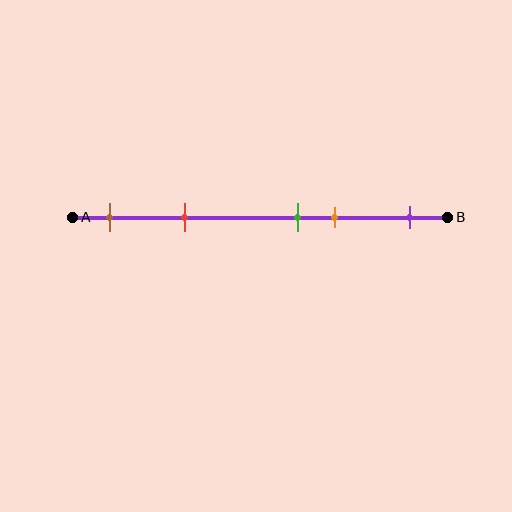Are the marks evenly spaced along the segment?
No, the marks are not evenly spaced.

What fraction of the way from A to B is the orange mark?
The orange mark is approximately 70% (0.7) of the way from A to B.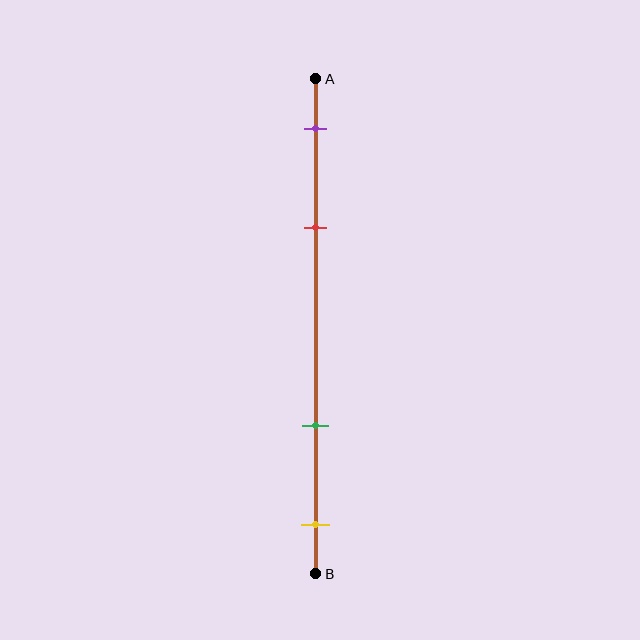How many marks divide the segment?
There are 4 marks dividing the segment.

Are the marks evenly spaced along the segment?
No, the marks are not evenly spaced.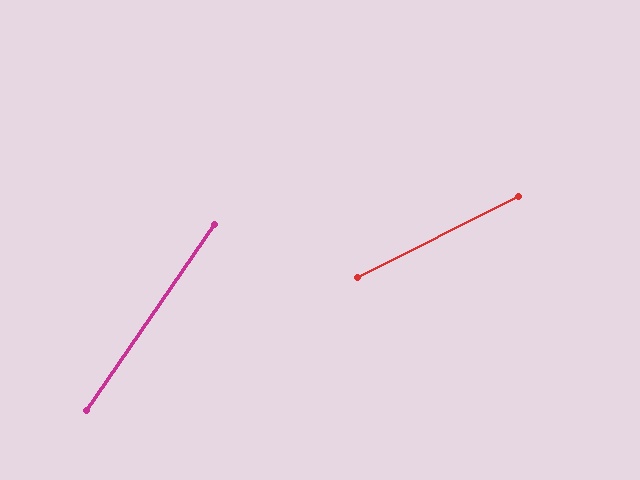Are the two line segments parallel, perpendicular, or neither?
Neither parallel nor perpendicular — they differ by about 29°.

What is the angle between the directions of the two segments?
Approximately 29 degrees.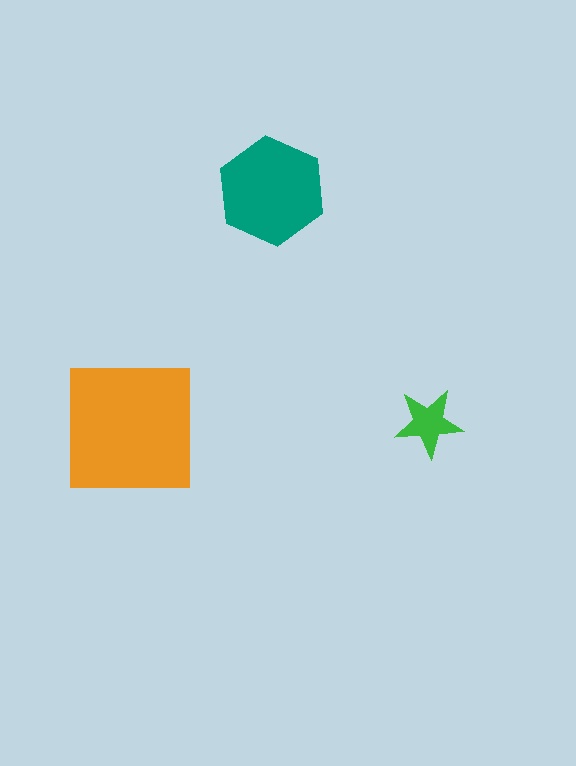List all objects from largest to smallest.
The orange square, the teal hexagon, the green star.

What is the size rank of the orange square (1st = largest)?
1st.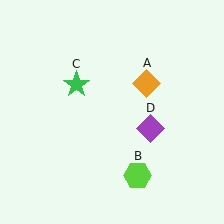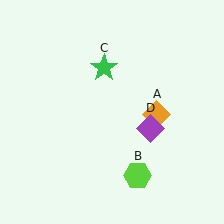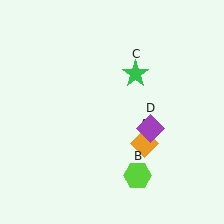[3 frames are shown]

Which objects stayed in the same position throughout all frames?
Lime hexagon (object B) and purple diamond (object D) remained stationary.